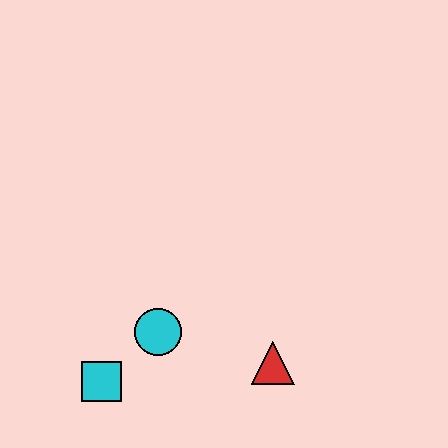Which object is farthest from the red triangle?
The cyan square is farthest from the red triangle.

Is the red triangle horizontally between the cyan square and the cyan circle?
No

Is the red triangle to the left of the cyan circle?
No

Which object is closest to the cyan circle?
The cyan square is closest to the cyan circle.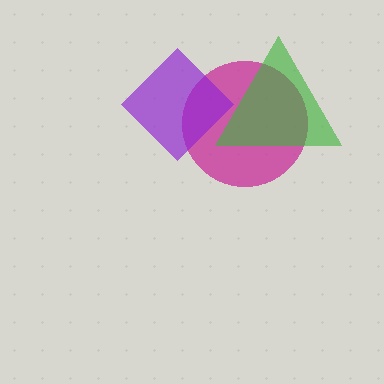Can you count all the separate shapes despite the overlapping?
Yes, there are 3 separate shapes.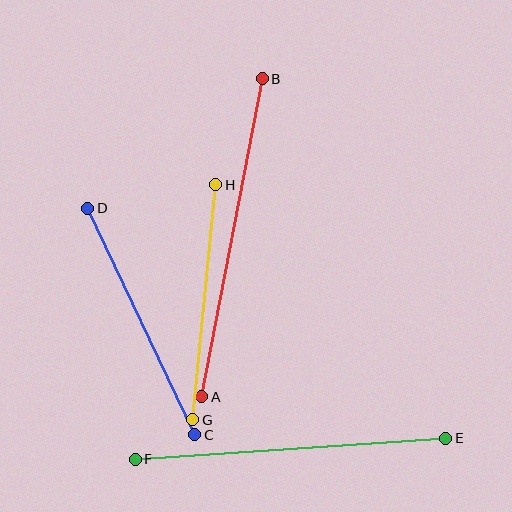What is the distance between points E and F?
The distance is approximately 311 pixels.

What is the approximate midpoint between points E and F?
The midpoint is at approximately (291, 449) pixels.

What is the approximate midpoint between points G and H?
The midpoint is at approximately (204, 302) pixels.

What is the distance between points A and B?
The distance is approximately 324 pixels.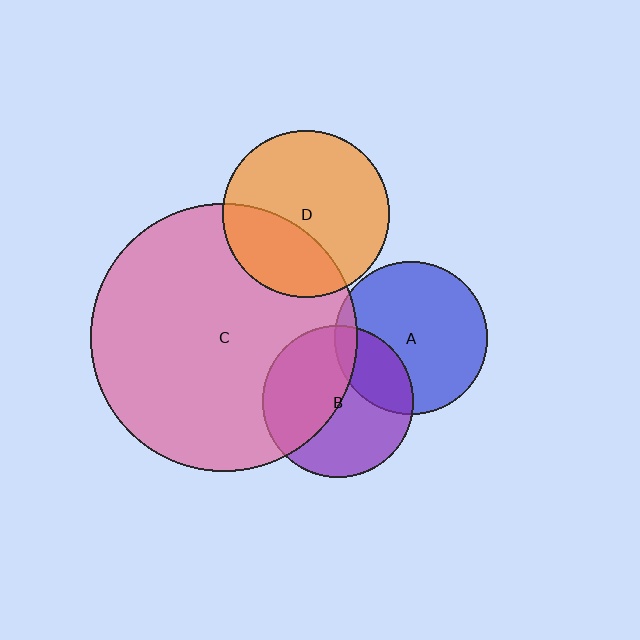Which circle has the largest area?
Circle C (pink).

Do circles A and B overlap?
Yes.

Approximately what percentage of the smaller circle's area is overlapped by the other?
Approximately 25%.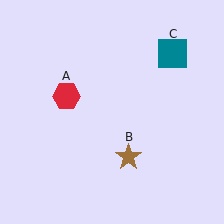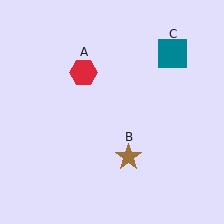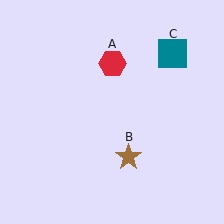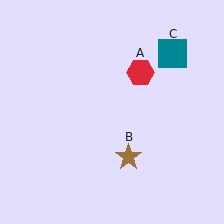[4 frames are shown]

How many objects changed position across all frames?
1 object changed position: red hexagon (object A).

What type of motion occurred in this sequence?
The red hexagon (object A) rotated clockwise around the center of the scene.